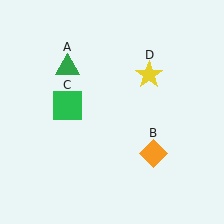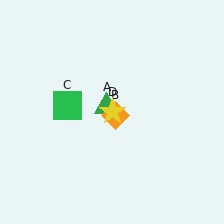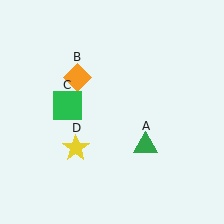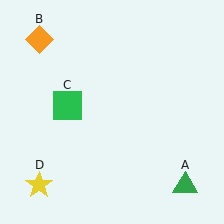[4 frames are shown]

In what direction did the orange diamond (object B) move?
The orange diamond (object B) moved up and to the left.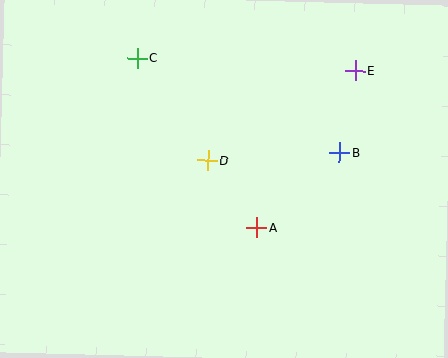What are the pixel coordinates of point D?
Point D is at (208, 161).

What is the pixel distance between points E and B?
The distance between E and B is 84 pixels.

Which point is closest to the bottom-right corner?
Point A is closest to the bottom-right corner.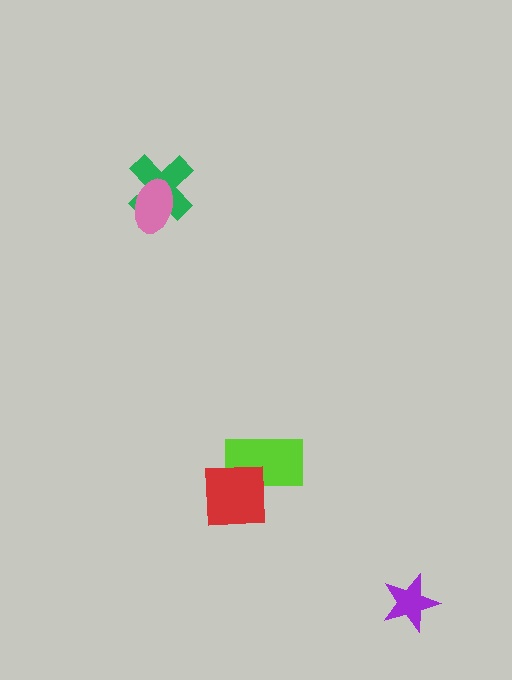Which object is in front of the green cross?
The pink ellipse is in front of the green cross.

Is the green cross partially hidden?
Yes, it is partially covered by another shape.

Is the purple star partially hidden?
No, no other shape covers it.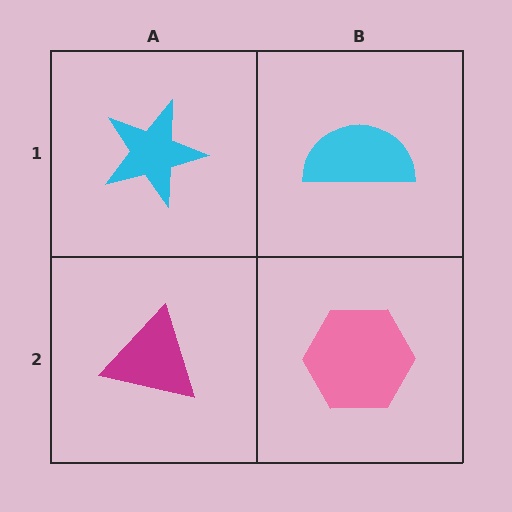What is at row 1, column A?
A cyan star.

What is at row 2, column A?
A magenta triangle.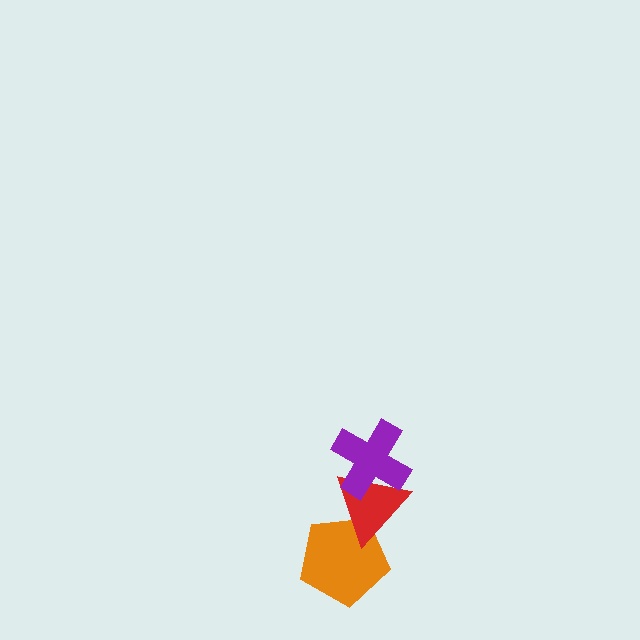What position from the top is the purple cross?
The purple cross is 1st from the top.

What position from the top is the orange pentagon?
The orange pentagon is 3rd from the top.